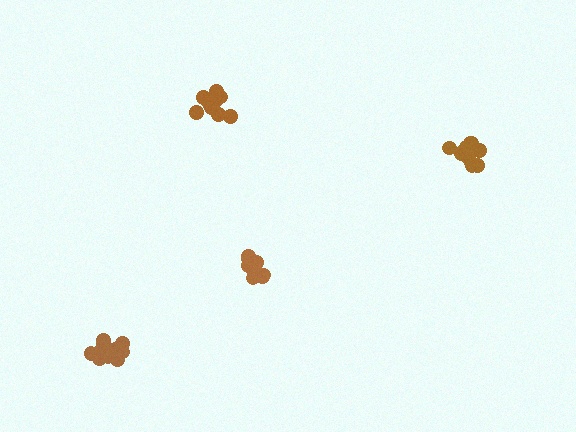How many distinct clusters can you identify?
There are 4 distinct clusters.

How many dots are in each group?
Group 1: 14 dots, Group 2: 15 dots, Group 3: 11 dots, Group 4: 11 dots (51 total).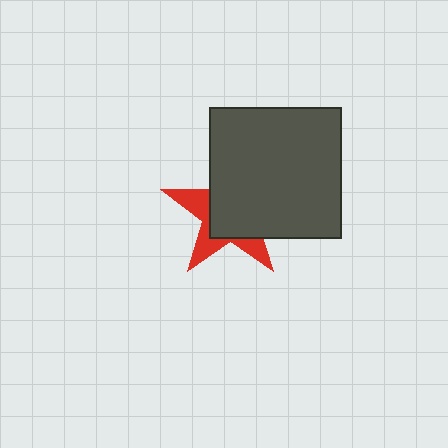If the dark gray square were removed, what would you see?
You would see the complete red star.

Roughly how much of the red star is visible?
A small part of it is visible (roughly 36%).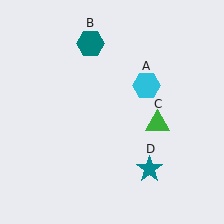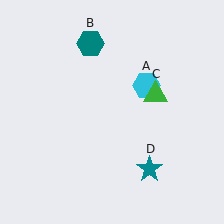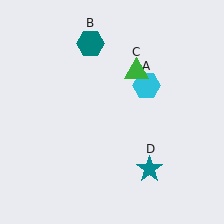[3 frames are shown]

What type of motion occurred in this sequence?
The green triangle (object C) rotated counterclockwise around the center of the scene.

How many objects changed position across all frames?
1 object changed position: green triangle (object C).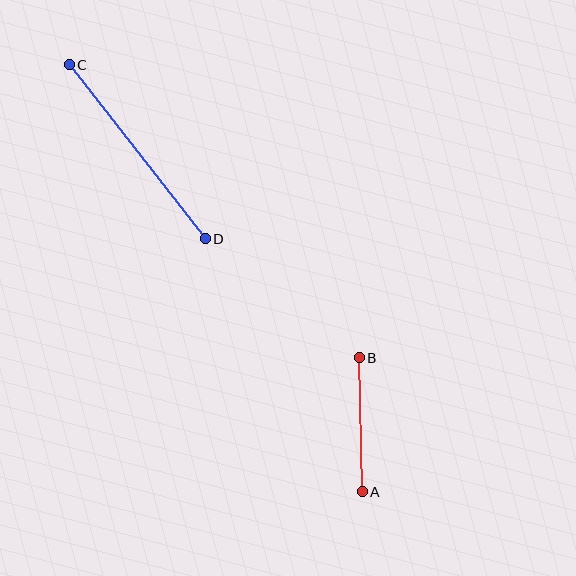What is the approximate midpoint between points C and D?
The midpoint is at approximately (137, 152) pixels.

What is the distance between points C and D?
The distance is approximately 221 pixels.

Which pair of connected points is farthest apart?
Points C and D are farthest apart.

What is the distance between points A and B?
The distance is approximately 134 pixels.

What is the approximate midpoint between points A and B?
The midpoint is at approximately (361, 425) pixels.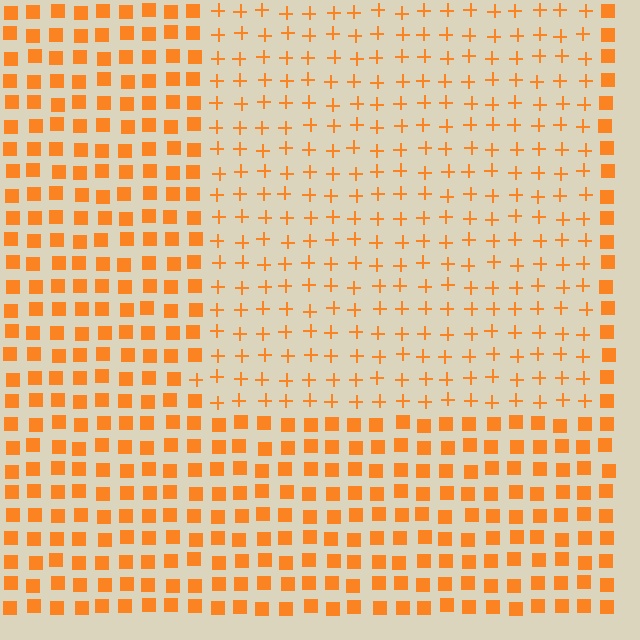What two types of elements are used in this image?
The image uses plus signs inside the rectangle region and squares outside it.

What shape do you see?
I see a rectangle.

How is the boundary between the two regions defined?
The boundary is defined by a change in element shape: plus signs inside vs. squares outside. All elements share the same color and spacing.